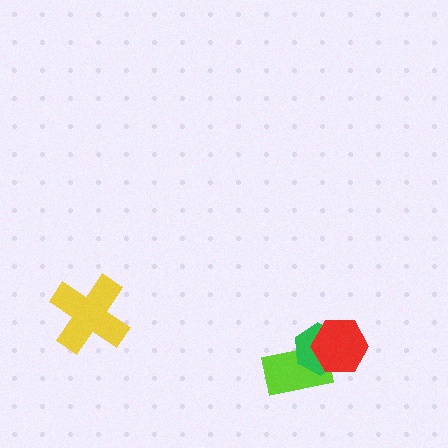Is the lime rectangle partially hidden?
Yes, it is partially covered by another shape.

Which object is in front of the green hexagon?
The red hexagon is in front of the green hexagon.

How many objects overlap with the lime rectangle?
2 objects overlap with the lime rectangle.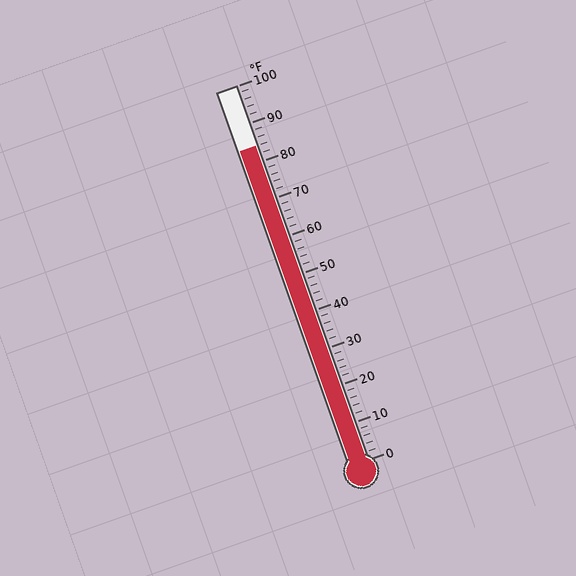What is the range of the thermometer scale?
The thermometer scale ranges from 0°F to 100°F.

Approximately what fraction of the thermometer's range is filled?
The thermometer is filled to approximately 85% of its range.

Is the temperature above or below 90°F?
The temperature is below 90°F.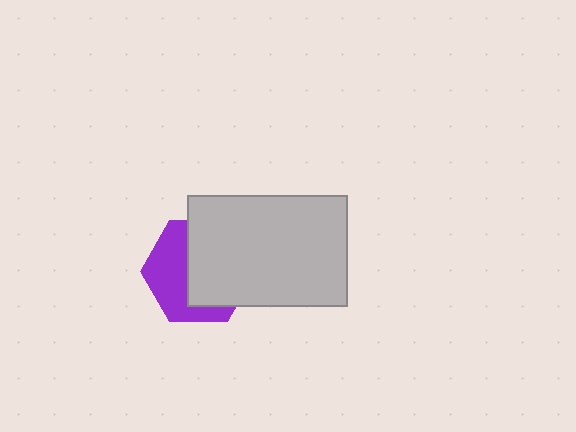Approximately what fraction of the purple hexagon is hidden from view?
Roughly 56% of the purple hexagon is hidden behind the light gray rectangle.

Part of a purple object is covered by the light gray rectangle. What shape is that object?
It is a hexagon.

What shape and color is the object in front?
The object in front is a light gray rectangle.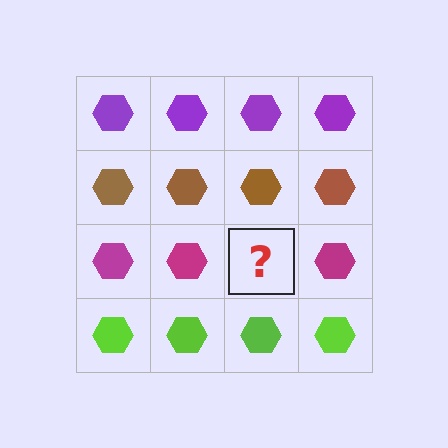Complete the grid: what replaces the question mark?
The question mark should be replaced with a magenta hexagon.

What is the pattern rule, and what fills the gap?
The rule is that each row has a consistent color. The gap should be filled with a magenta hexagon.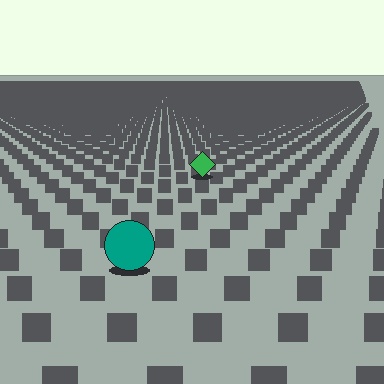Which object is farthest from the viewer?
The green diamond is farthest from the viewer. It appears smaller and the ground texture around it is denser.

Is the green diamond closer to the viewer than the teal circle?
No. The teal circle is closer — you can tell from the texture gradient: the ground texture is coarser near it.